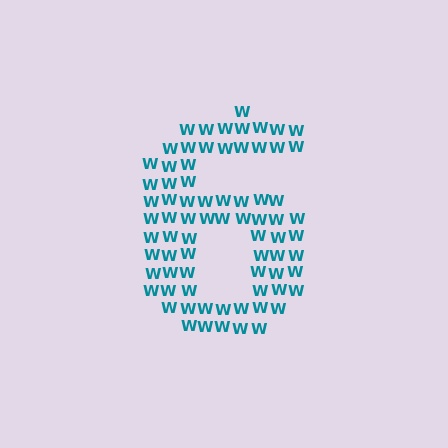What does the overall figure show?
The overall figure shows the digit 6.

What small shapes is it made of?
It is made of small letter W's.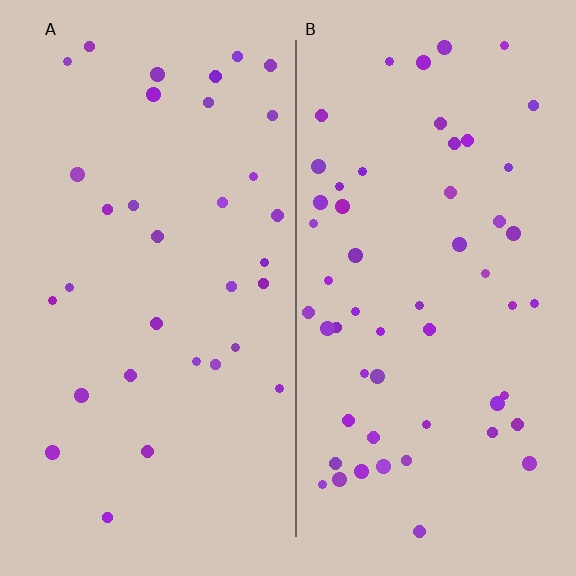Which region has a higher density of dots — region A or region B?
B (the right).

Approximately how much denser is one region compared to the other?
Approximately 1.7× — region B over region A.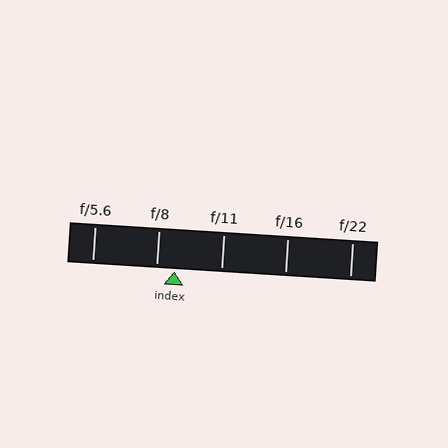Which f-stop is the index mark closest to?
The index mark is closest to f/8.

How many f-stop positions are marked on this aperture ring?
There are 5 f-stop positions marked.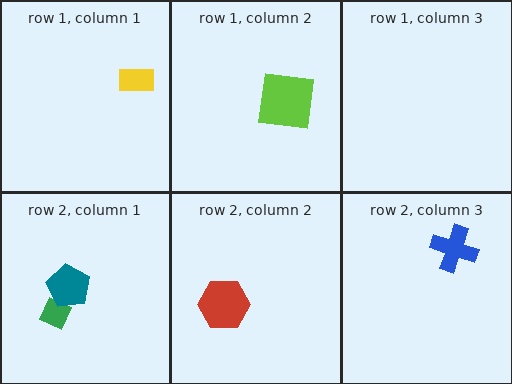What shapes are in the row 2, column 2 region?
The red hexagon.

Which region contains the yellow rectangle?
The row 1, column 1 region.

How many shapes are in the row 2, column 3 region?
1.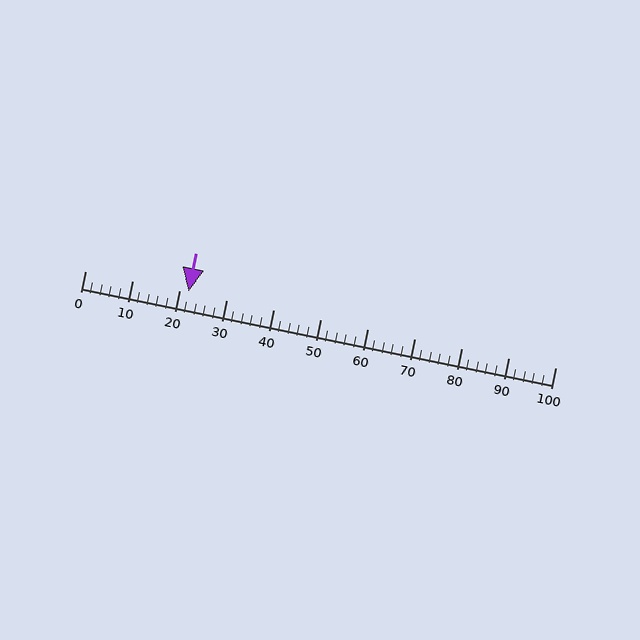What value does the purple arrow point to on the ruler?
The purple arrow points to approximately 22.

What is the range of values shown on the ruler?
The ruler shows values from 0 to 100.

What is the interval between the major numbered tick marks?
The major tick marks are spaced 10 units apart.